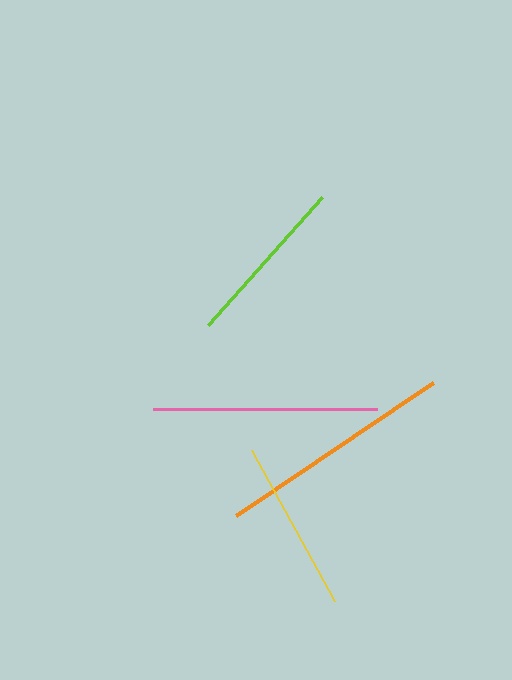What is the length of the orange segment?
The orange segment is approximately 238 pixels long.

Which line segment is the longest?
The orange line is the longest at approximately 238 pixels.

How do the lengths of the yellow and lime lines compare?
The yellow and lime lines are approximately the same length.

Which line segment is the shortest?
The lime line is the shortest at approximately 172 pixels.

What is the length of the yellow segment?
The yellow segment is approximately 173 pixels long.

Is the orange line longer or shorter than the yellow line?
The orange line is longer than the yellow line.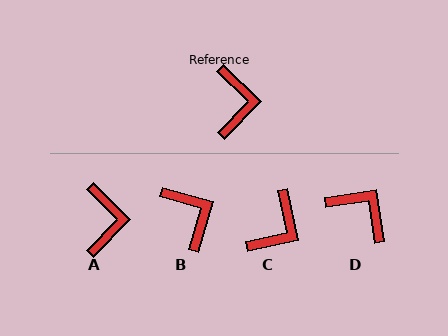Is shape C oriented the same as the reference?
No, it is off by about 33 degrees.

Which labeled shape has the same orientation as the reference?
A.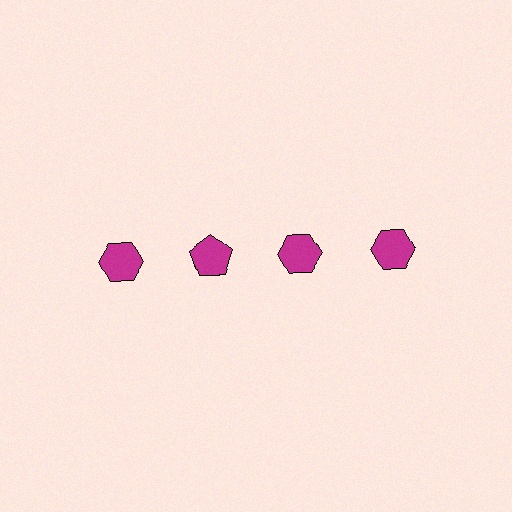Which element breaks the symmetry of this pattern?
The magenta pentagon in the top row, second from left column breaks the symmetry. All other shapes are magenta hexagons.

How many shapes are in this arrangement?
There are 4 shapes arranged in a grid pattern.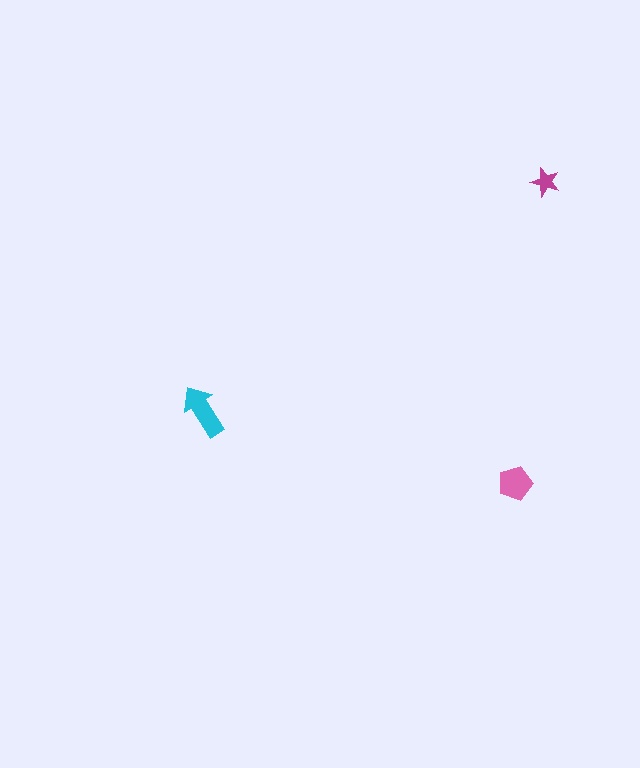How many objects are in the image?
There are 3 objects in the image.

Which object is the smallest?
The magenta star.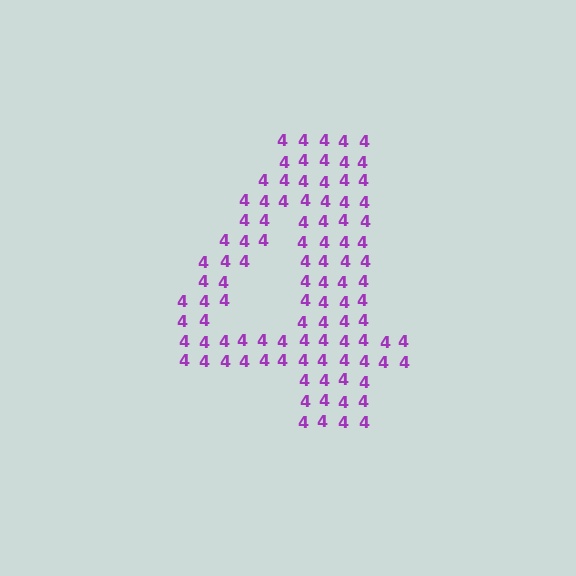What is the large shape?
The large shape is the digit 4.